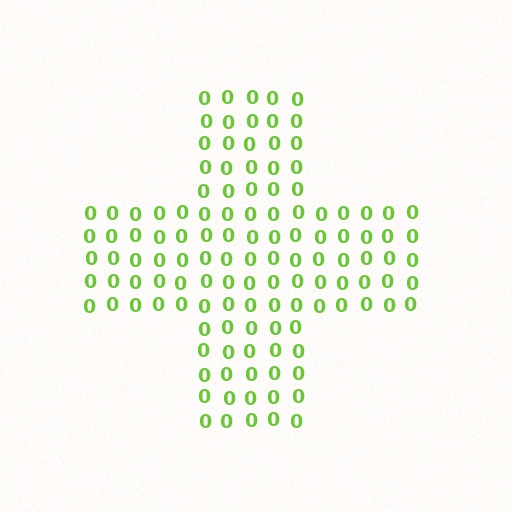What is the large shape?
The large shape is a cross.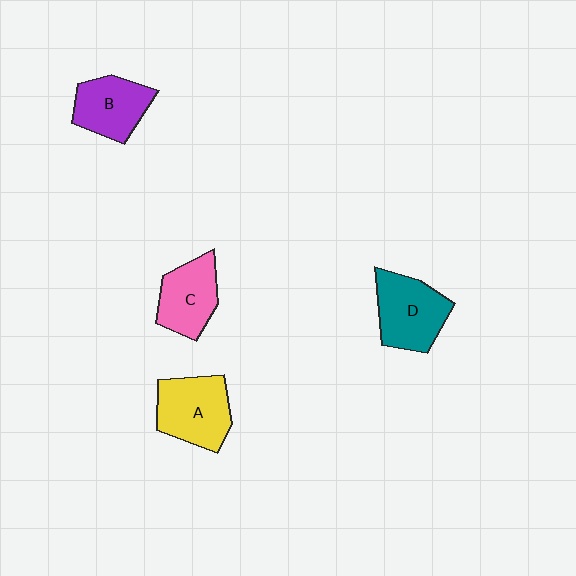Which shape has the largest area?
Shape A (yellow).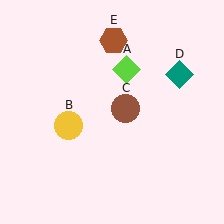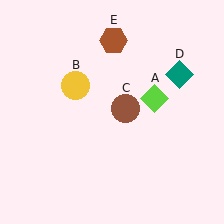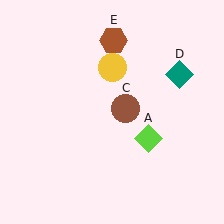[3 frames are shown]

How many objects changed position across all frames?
2 objects changed position: lime diamond (object A), yellow circle (object B).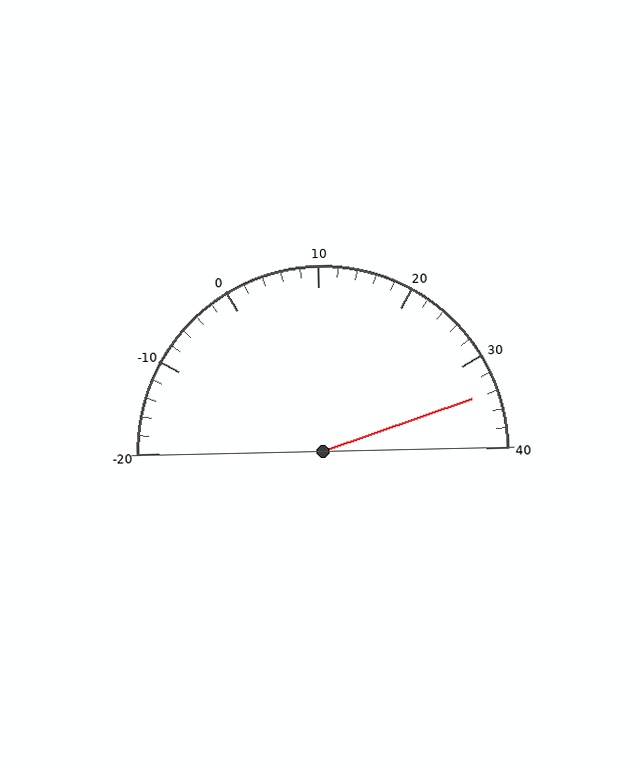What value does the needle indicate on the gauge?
The needle indicates approximately 34.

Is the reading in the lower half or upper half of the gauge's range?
The reading is in the upper half of the range (-20 to 40).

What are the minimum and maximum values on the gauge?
The gauge ranges from -20 to 40.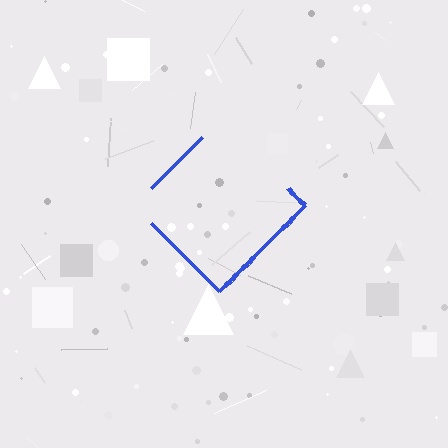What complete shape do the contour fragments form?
The contour fragments form a diamond.